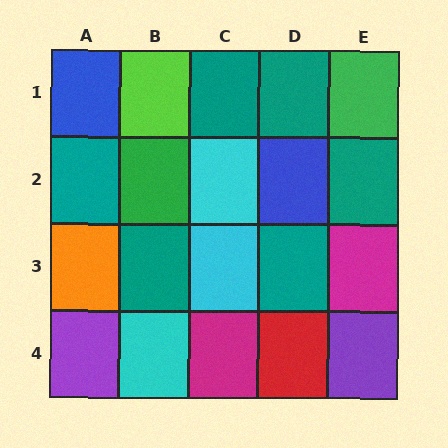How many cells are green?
2 cells are green.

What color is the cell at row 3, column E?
Magenta.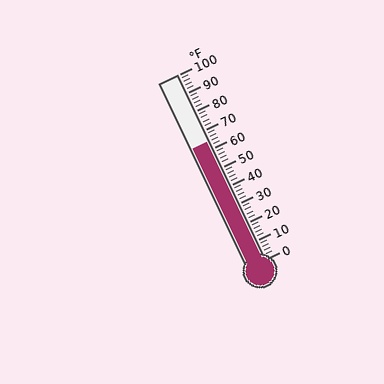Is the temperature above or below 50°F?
The temperature is above 50°F.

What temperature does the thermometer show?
The thermometer shows approximately 64°F.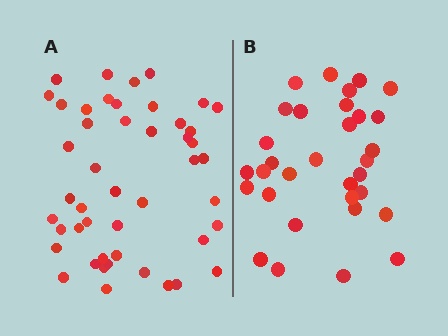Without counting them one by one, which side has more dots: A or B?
Region A (the left region) has more dots.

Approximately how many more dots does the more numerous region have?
Region A has approximately 15 more dots than region B.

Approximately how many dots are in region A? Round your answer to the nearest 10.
About 50 dots. (The exact count is 47, which rounds to 50.)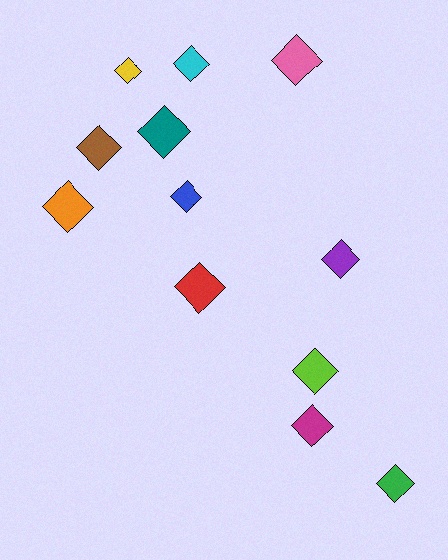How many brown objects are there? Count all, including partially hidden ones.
There is 1 brown object.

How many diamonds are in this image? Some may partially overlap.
There are 12 diamonds.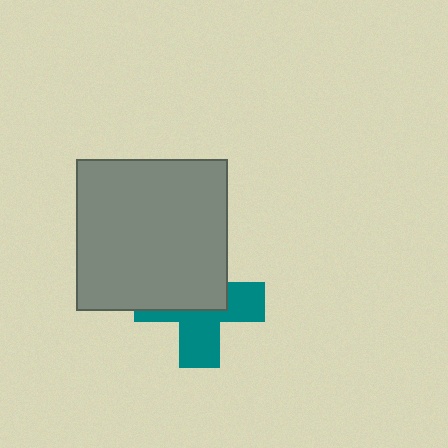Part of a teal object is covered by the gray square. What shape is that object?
It is a cross.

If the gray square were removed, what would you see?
You would see the complete teal cross.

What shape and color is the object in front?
The object in front is a gray square.